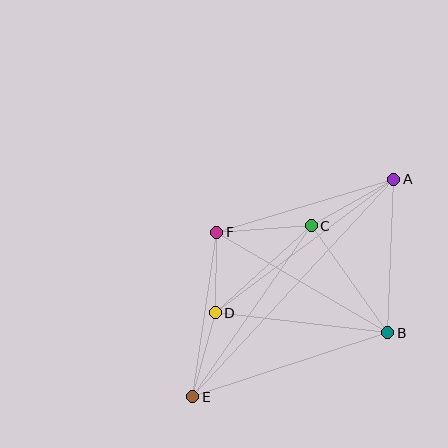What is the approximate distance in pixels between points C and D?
The distance between C and D is approximately 129 pixels.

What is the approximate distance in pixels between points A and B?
The distance between A and B is approximately 154 pixels.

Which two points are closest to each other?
Points D and F are closest to each other.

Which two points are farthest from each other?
Points A and E are farthest from each other.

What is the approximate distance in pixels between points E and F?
The distance between E and F is approximately 166 pixels.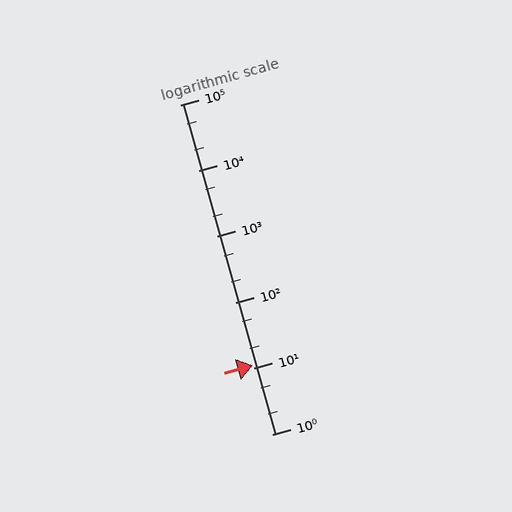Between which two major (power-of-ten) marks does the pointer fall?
The pointer is between 10 and 100.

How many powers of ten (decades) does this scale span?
The scale spans 5 decades, from 1 to 100000.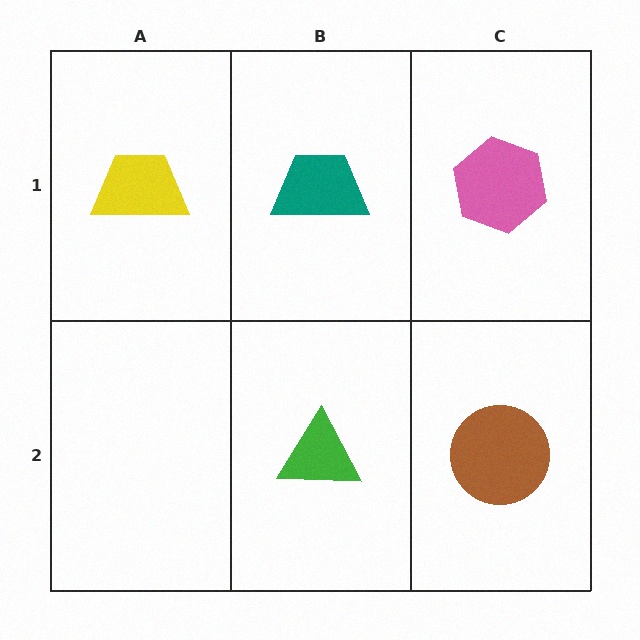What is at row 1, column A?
A yellow trapezoid.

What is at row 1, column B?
A teal trapezoid.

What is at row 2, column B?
A green triangle.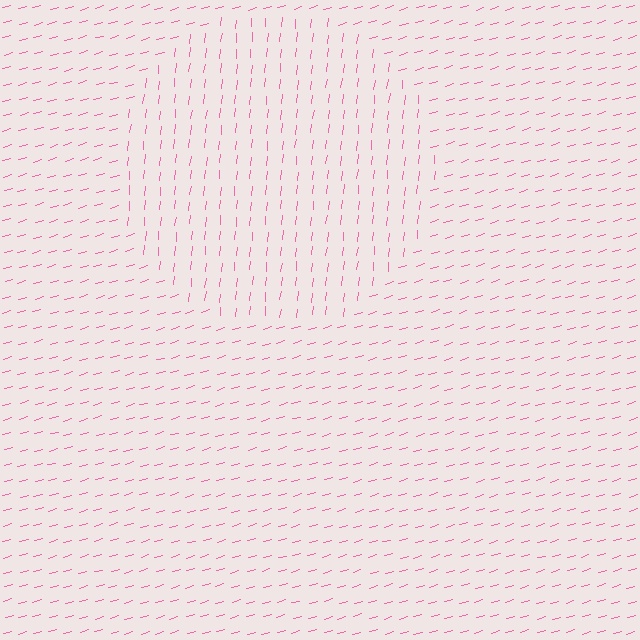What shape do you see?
I see a circle.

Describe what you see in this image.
The image is filled with small pink line segments. A circle region in the image has lines oriented differently from the surrounding lines, creating a visible texture boundary.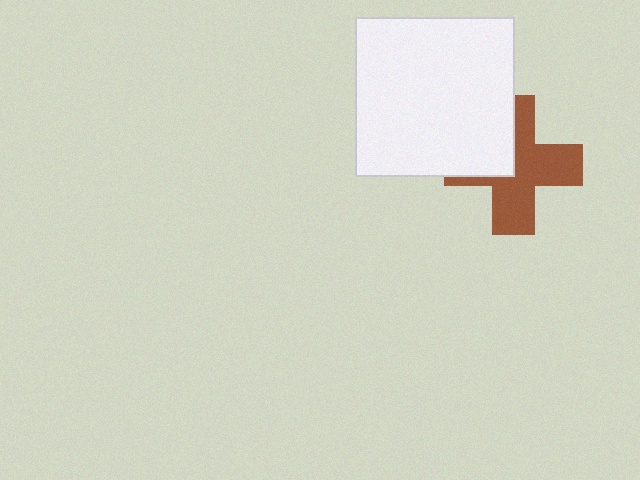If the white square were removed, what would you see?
You would see the complete brown cross.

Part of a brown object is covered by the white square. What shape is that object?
It is a cross.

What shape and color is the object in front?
The object in front is a white square.